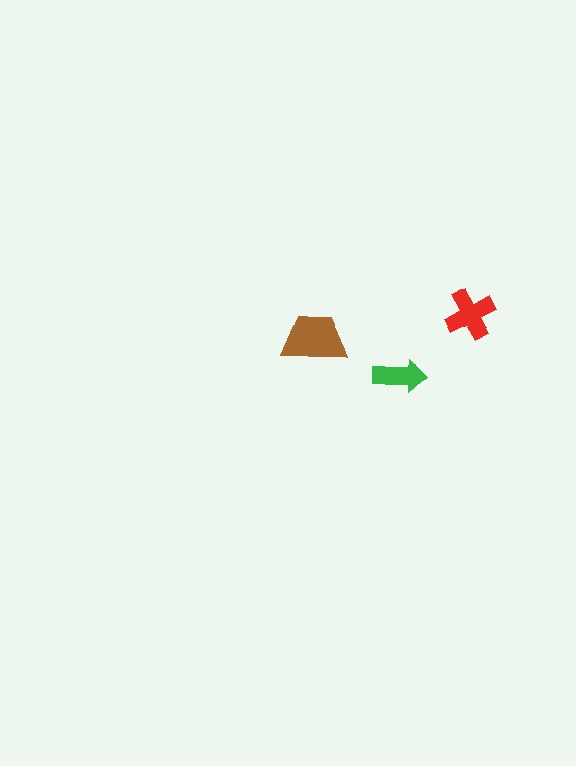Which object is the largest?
The brown trapezoid.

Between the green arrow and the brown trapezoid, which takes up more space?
The brown trapezoid.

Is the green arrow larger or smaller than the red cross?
Smaller.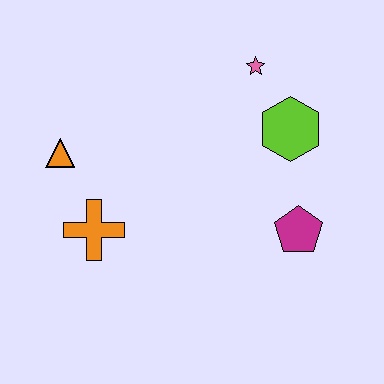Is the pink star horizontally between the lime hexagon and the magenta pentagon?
No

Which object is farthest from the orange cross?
The pink star is farthest from the orange cross.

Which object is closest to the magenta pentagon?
The lime hexagon is closest to the magenta pentagon.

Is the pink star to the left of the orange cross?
No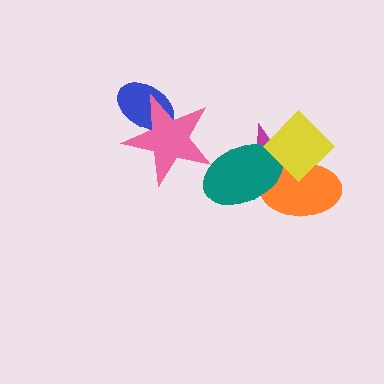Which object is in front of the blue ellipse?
The pink star is in front of the blue ellipse.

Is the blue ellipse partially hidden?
Yes, it is partially covered by another shape.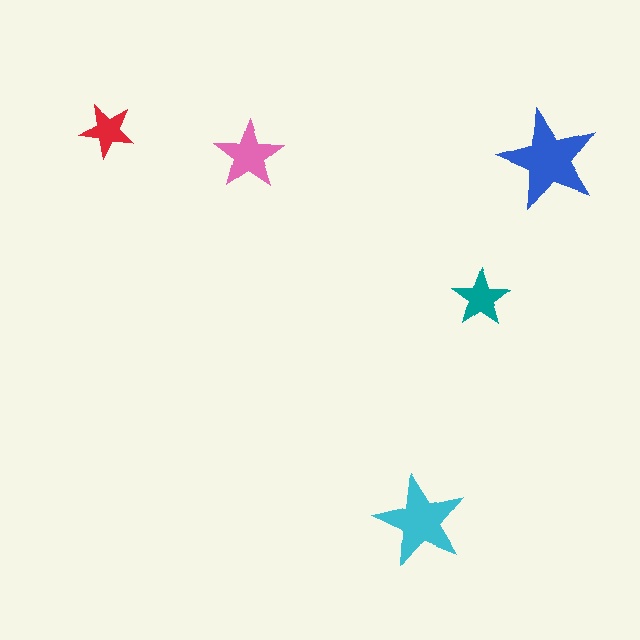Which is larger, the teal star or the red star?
The teal one.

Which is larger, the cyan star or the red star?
The cyan one.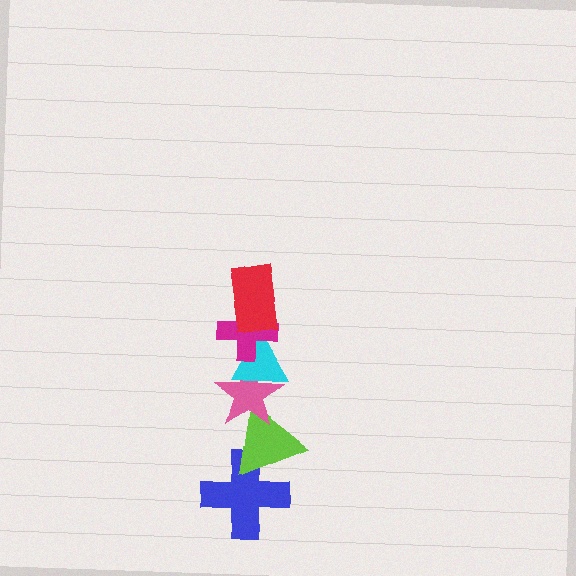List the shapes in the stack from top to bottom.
From top to bottom: the red rectangle, the magenta cross, the cyan triangle, the pink star, the lime triangle, the blue cross.